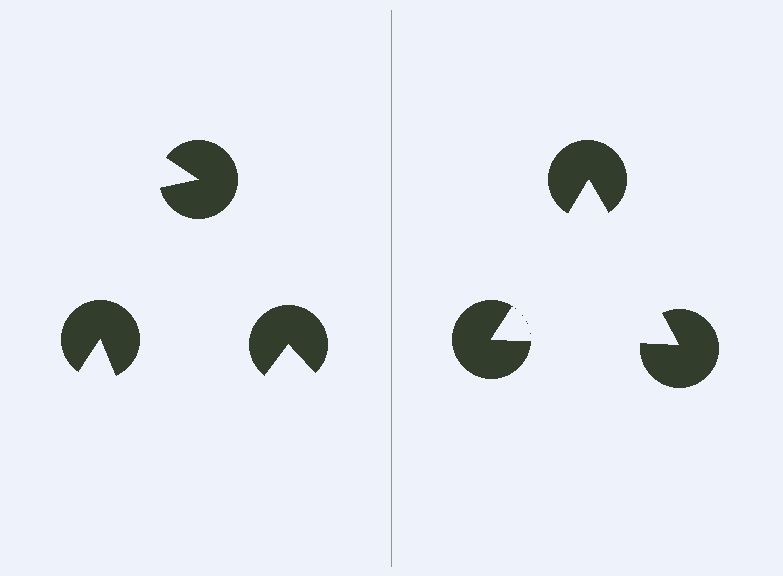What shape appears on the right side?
An illusory triangle.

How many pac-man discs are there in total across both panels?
6 — 3 on each side.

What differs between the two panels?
The pac-man discs are positioned identically on both sides; only the wedge orientations differ. On the right they align to a triangle; on the left they are misaligned.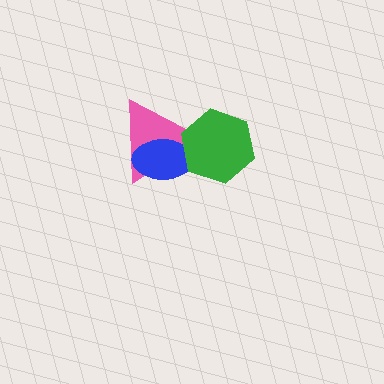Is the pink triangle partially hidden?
Yes, it is partially covered by another shape.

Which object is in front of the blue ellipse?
The green hexagon is in front of the blue ellipse.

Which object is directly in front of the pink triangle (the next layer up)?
The blue ellipse is directly in front of the pink triangle.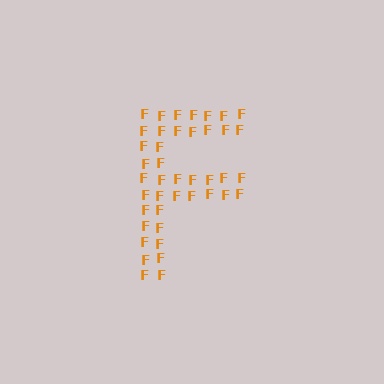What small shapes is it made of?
It is made of small letter F's.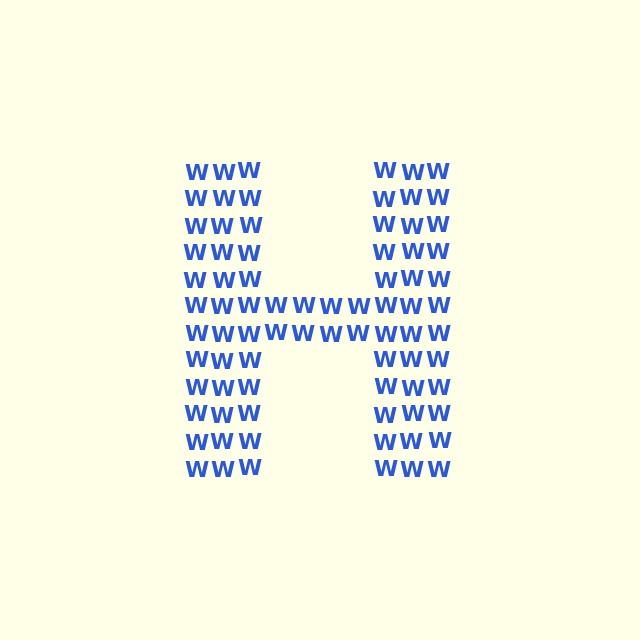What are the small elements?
The small elements are letter W's.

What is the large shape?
The large shape is the letter H.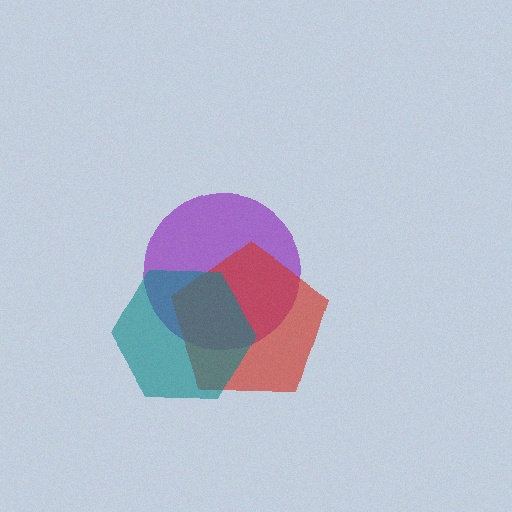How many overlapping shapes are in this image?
There are 3 overlapping shapes in the image.